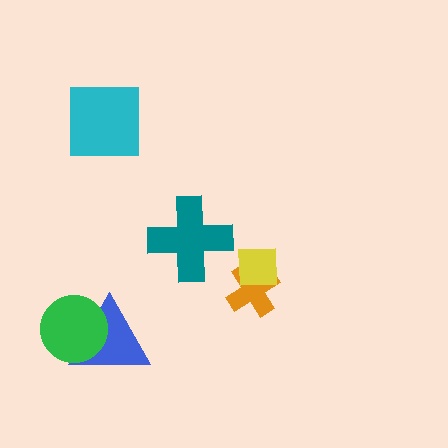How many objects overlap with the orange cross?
1 object overlaps with the orange cross.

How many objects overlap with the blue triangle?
1 object overlaps with the blue triangle.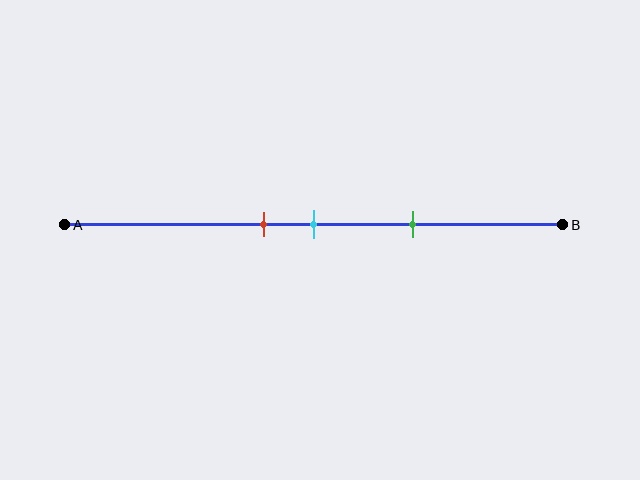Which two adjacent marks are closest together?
The red and cyan marks are the closest adjacent pair.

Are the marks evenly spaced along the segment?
Yes, the marks are approximately evenly spaced.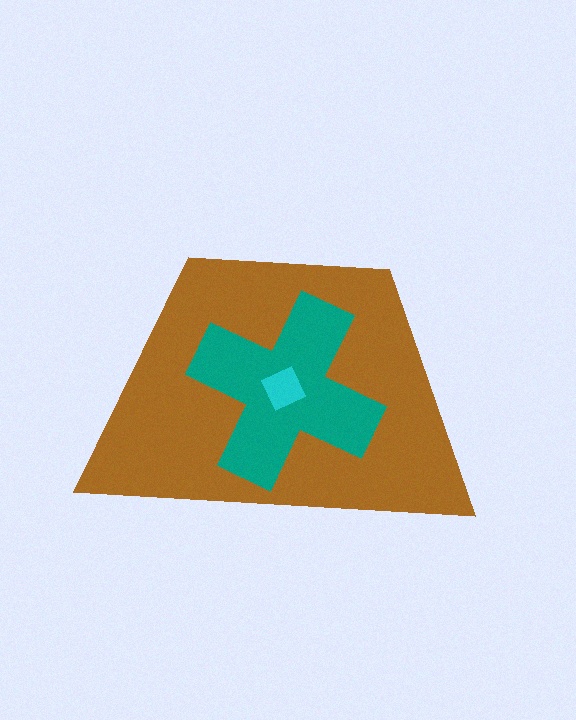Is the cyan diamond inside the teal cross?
Yes.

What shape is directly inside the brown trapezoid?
The teal cross.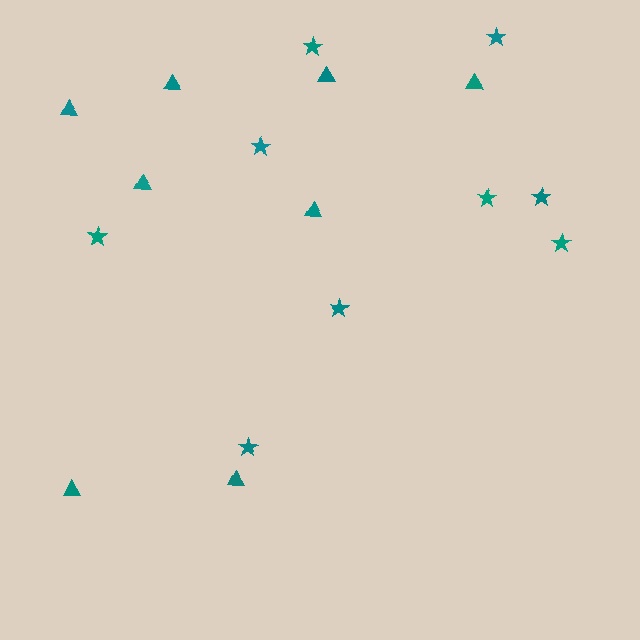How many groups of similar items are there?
There are 2 groups: one group of triangles (8) and one group of stars (9).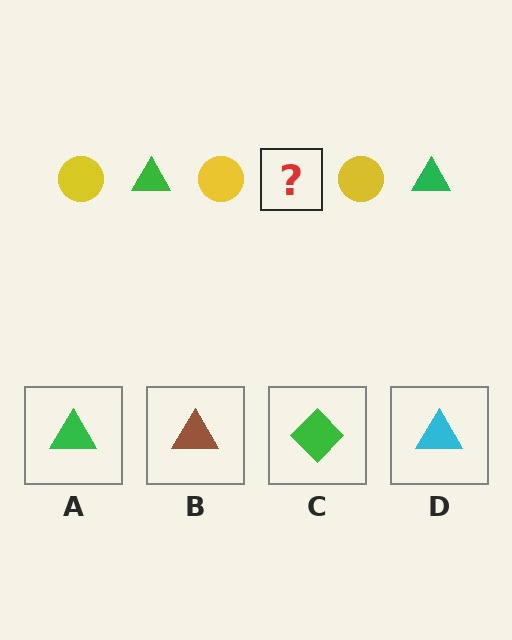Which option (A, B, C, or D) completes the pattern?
A.